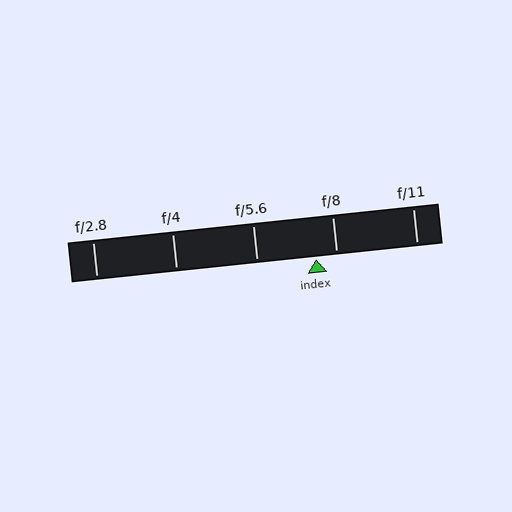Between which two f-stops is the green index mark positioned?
The index mark is between f/5.6 and f/8.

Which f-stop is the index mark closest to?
The index mark is closest to f/8.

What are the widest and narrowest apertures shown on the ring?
The widest aperture shown is f/2.8 and the narrowest is f/11.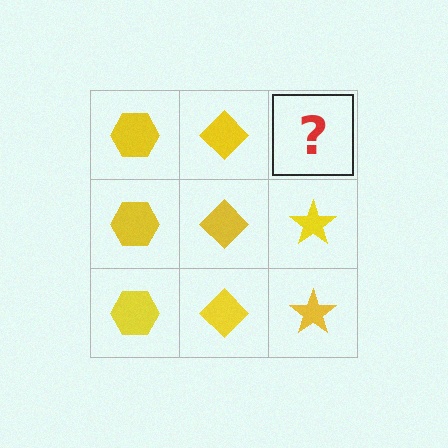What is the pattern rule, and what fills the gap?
The rule is that each column has a consistent shape. The gap should be filled with a yellow star.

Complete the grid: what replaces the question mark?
The question mark should be replaced with a yellow star.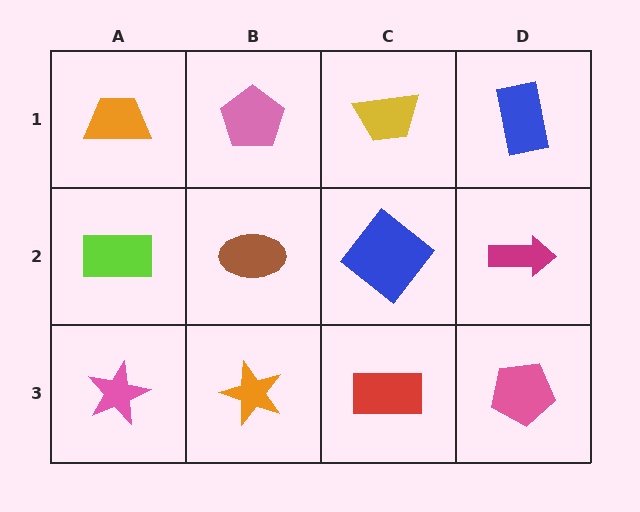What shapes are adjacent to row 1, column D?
A magenta arrow (row 2, column D), a yellow trapezoid (row 1, column C).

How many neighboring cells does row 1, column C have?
3.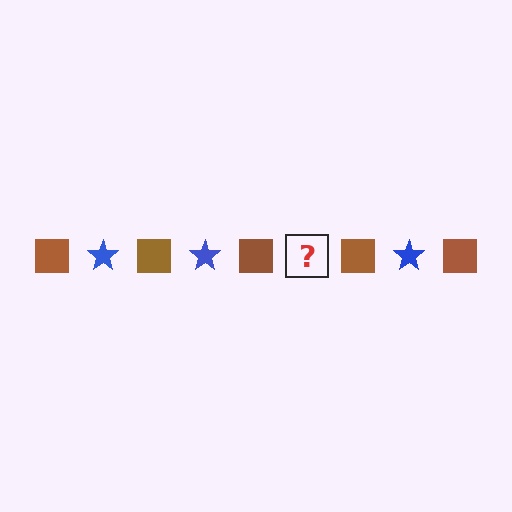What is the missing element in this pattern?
The missing element is a blue star.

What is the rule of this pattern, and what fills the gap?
The rule is that the pattern alternates between brown square and blue star. The gap should be filled with a blue star.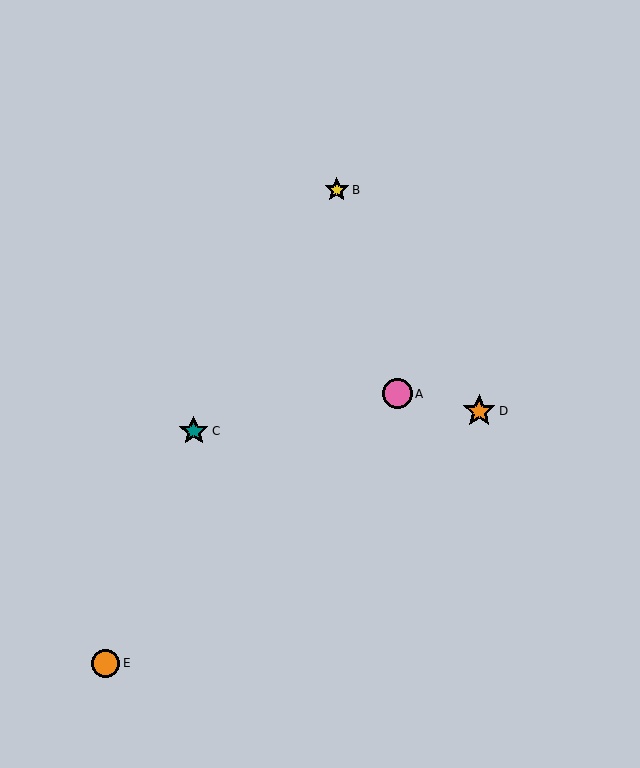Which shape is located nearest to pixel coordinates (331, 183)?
The yellow star (labeled B) at (337, 190) is nearest to that location.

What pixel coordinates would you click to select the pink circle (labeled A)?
Click at (398, 394) to select the pink circle A.